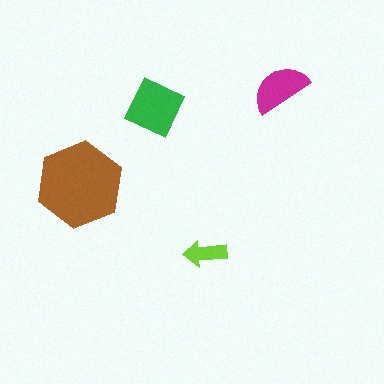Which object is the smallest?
The lime arrow.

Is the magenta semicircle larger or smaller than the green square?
Smaller.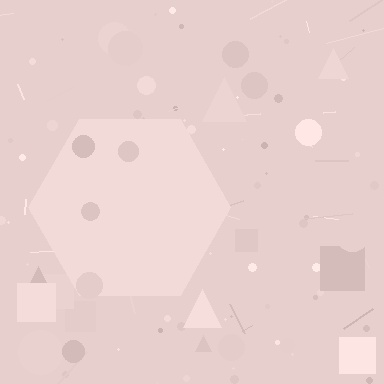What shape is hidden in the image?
A hexagon is hidden in the image.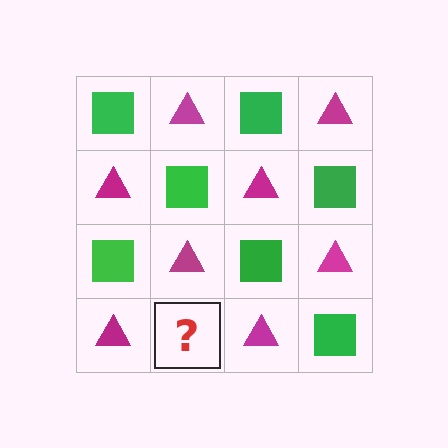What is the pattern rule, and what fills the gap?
The rule is that it alternates green square and magenta triangle in a checkerboard pattern. The gap should be filled with a green square.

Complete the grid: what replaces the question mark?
The question mark should be replaced with a green square.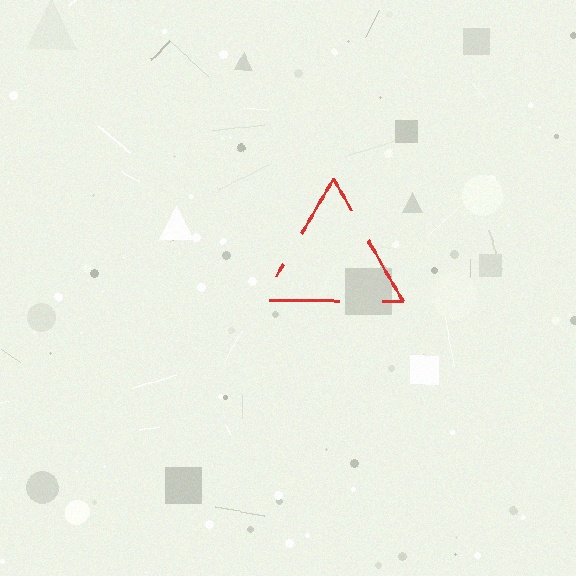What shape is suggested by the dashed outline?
The dashed outline suggests a triangle.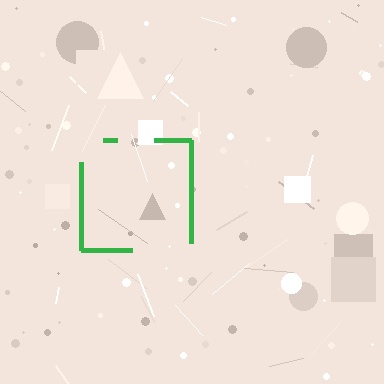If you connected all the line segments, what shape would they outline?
They would outline a square.